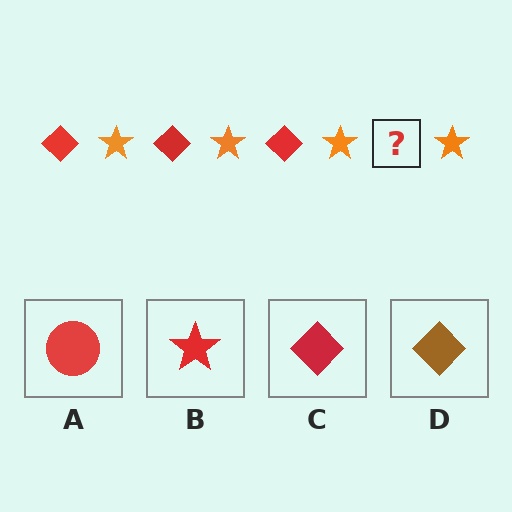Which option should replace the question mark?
Option C.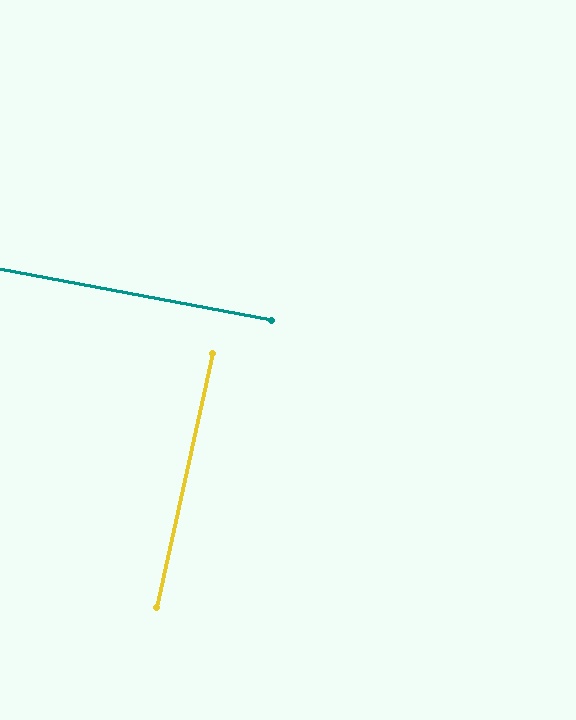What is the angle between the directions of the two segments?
Approximately 88 degrees.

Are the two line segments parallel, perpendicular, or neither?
Perpendicular — they meet at approximately 88°.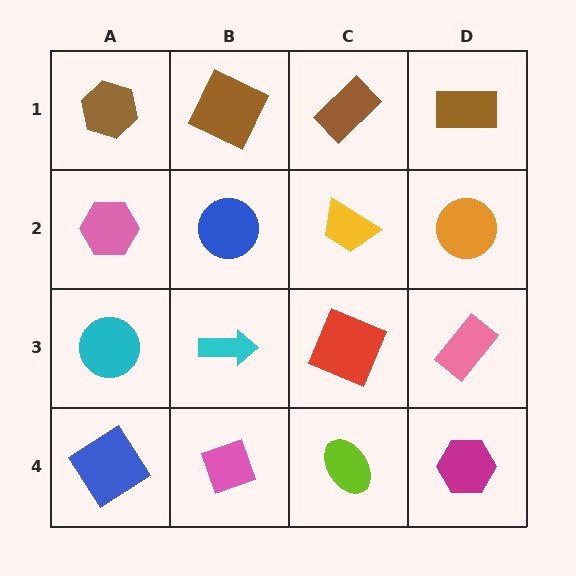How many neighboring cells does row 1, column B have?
3.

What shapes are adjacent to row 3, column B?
A blue circle (row 2, column B), a pink diamond (row 4, column B), a cyan circle (row 3, column A), a red square (row 3, column C).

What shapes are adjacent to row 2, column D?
A brown rectangle (row 1, column D), a pink rectangle (row 3, column D), a yellow trapezoid (row 2, column C).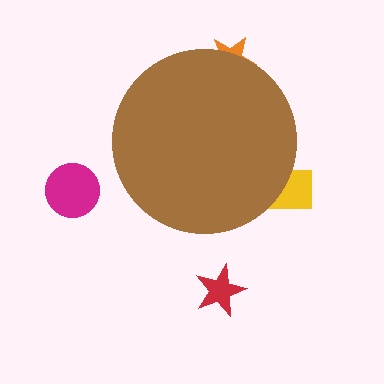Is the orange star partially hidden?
Yes, the orange star is partially hidden behind the brown circle.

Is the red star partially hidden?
No, the red star is fully visible.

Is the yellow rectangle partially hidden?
Yes, the yellow rectangle is partially hidden behind the brown circle.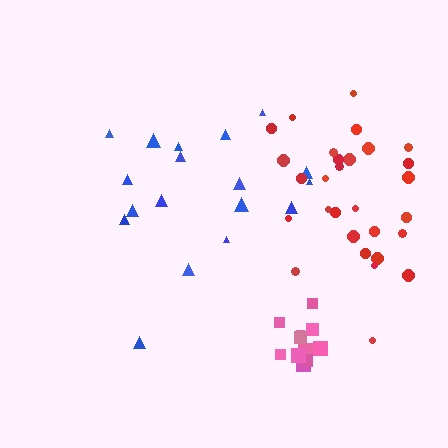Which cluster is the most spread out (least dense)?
Blue.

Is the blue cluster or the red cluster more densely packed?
Red.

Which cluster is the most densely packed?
Pink.